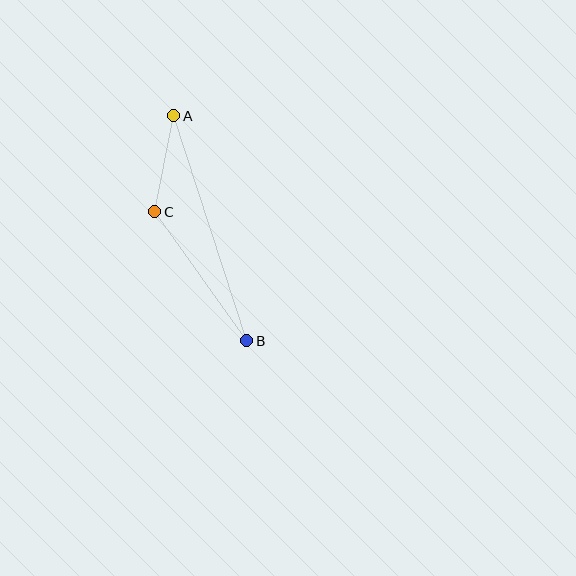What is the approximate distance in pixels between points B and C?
The distance between B and C is approximately 159 pixels.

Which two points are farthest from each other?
Points A and B are farthest from each other.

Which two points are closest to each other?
Points A and C are closest to each other.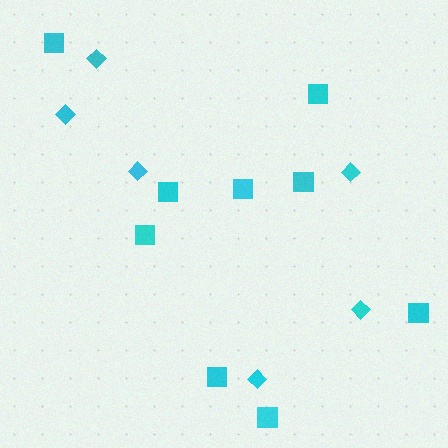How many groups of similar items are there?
There are 2 groups: one group of squares (9) and one group of diamonds (6).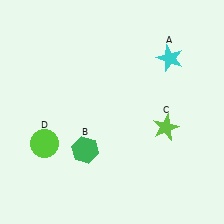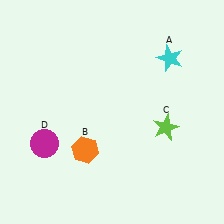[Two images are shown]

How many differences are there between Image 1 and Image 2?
There are 2 differences between the two images.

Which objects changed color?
B changed from green to orange. D changed from lime to magenta.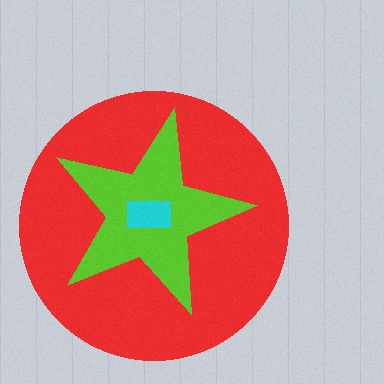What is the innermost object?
The cyan rectangle.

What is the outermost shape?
The red circle.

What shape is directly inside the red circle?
The lime star.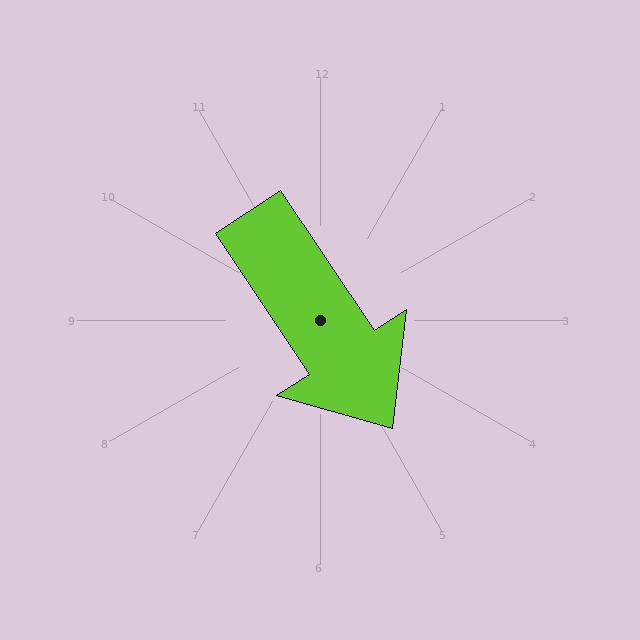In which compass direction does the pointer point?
Southeast.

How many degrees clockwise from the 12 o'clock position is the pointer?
Approximately 146 degrees.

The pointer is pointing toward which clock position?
Roughly 5 o'clock.